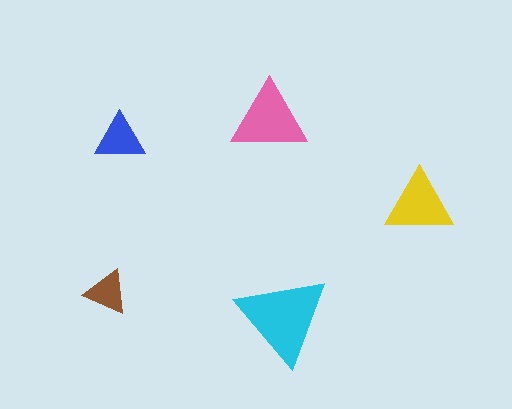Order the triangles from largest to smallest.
the cyan one, the pink one, the yellow one, the blue one, the brown one.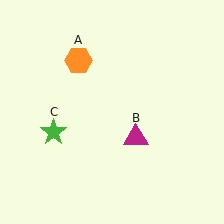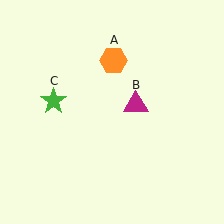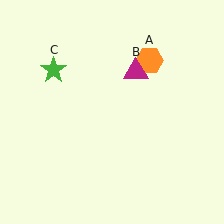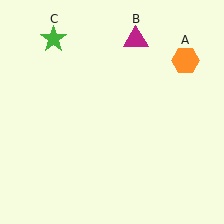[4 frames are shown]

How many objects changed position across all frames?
3 objects changed position: orange hexagon (object A), magenta triangle (object B), green star (object C).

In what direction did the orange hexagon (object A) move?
The orange hexagon (object A) moved right.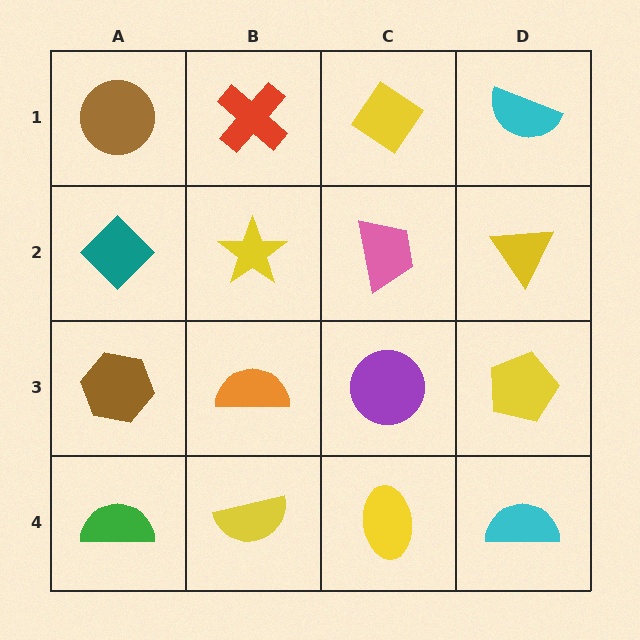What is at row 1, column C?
A yellow diamond.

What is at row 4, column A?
A green semicircle.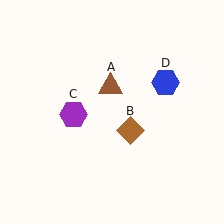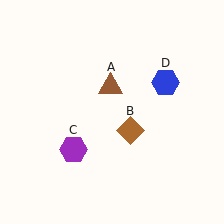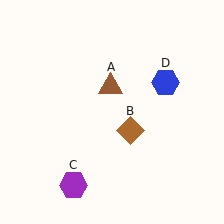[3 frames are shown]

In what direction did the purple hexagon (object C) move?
The purple hexagon (object C) moved down.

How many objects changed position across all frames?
1 object changed position: purple hexagon (object C).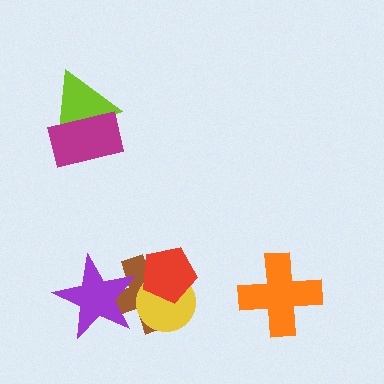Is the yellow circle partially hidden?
Yes, it is partially covered by another shape.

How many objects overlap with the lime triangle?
1 object overlaps with the lime triangle.